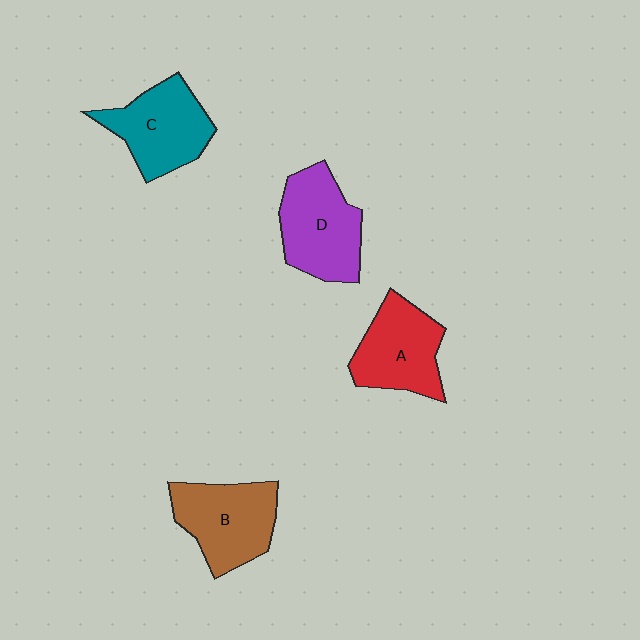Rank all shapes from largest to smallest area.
From largest to smallest: D (purple), B (brown), C (teal), A (red).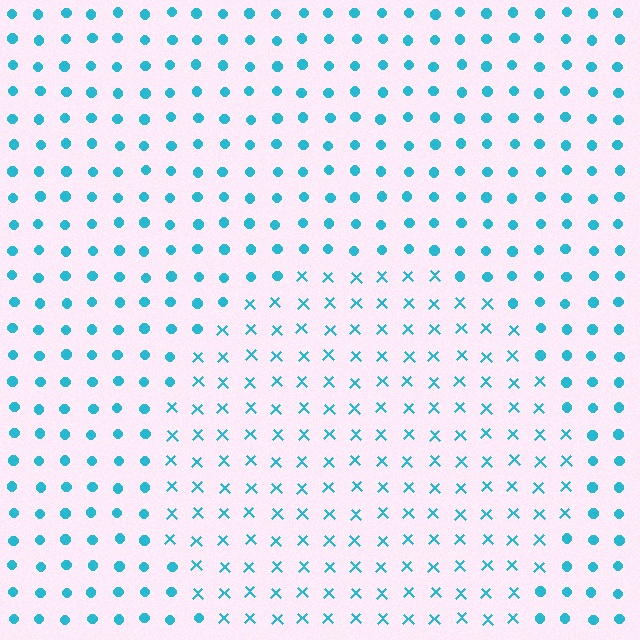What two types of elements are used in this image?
The image uses X marks inside the circle region and circles outside it.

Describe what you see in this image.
The image is filled with small cyan elements arranged in a uniform grid. A circle-shaped region contains X marks, while the surrounding area contains circles. The boundary is defined purely by the change in element shape.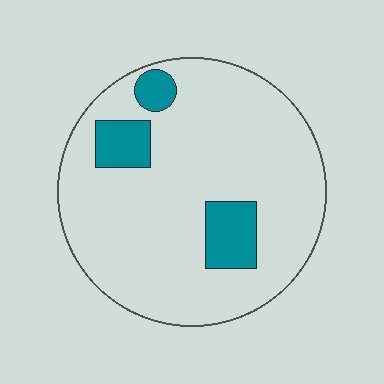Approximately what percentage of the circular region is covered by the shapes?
Approximately 15%.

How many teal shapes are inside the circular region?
3.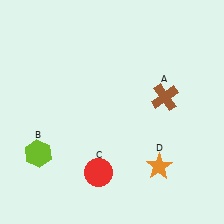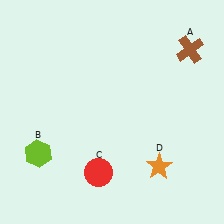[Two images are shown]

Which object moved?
The brown cross (A) moved up.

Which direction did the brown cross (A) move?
The brown cross (A) moved up.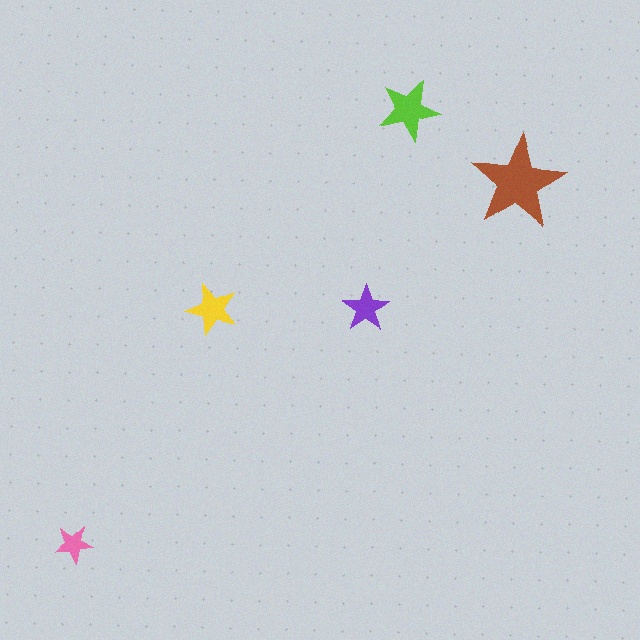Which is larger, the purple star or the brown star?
The brown one.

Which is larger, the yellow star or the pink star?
The yellow one.